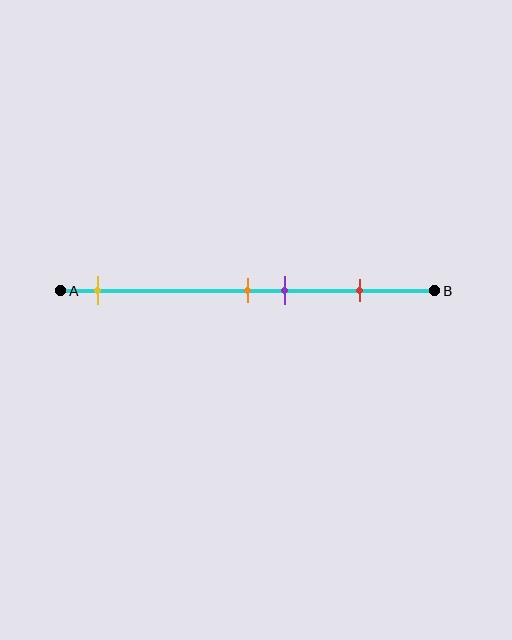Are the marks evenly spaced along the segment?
No, the marks are not evenly spaced.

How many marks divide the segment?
There are 4 marks dividing the segment.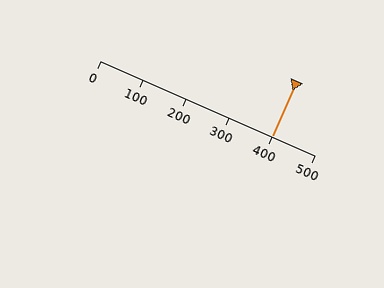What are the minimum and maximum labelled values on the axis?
The axis runs from 0 to 500.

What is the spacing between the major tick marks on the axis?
The major ticks are spaced 100 apart.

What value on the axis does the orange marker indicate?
The marker indicates approximately 400.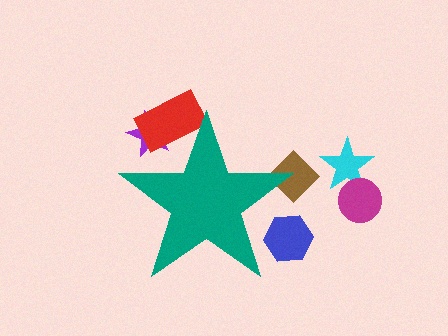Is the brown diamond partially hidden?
Yes, the brown diamond is partially hidden behind the teal star.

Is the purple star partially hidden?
Yes, the purple star is partially hidden behind the teal star.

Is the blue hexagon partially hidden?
Yes, the blue hexagon is partially hidden behind the teal star.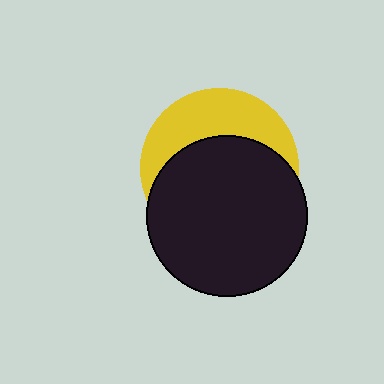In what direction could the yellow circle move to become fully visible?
The yellow circle could move up. That would shift it out from behind the black circle entirely.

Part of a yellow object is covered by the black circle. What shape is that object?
It is a circle.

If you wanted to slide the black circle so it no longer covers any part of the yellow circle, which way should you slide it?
Slide it down — that is the most direct way to separate the two shapes.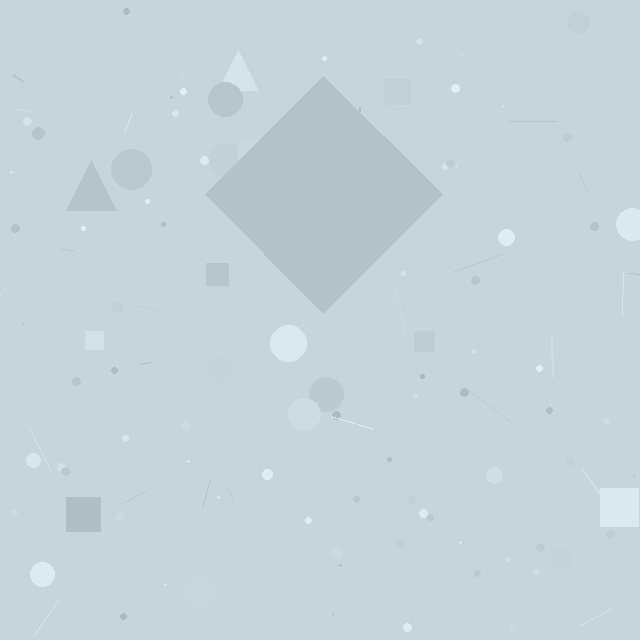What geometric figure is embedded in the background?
A diamond is embedded in the background.